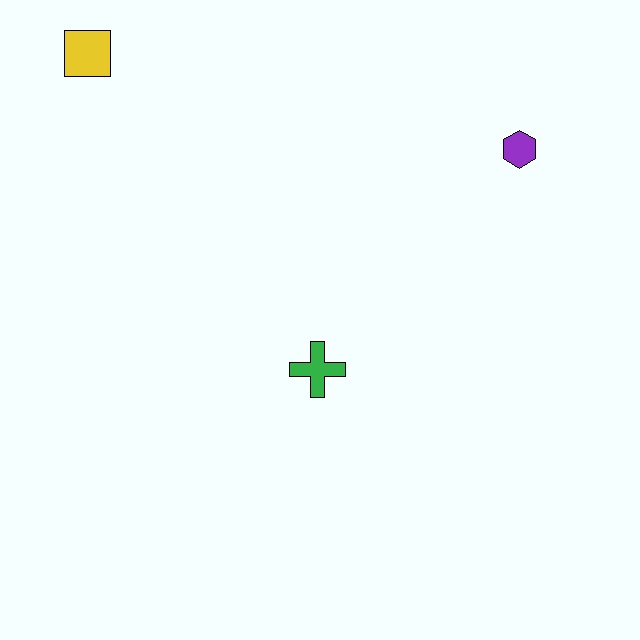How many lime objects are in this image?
There are no lime objects.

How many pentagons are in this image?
There are no pentagons.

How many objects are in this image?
There are 3 objects.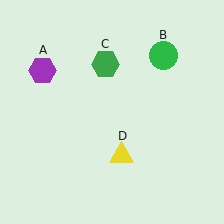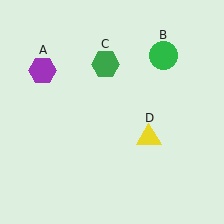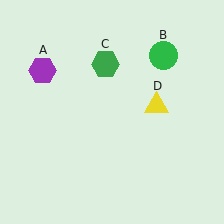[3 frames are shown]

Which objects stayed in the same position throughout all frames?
Purple hexagon (object A) and green circle (object B) and green hexagon (object C) remained stationary.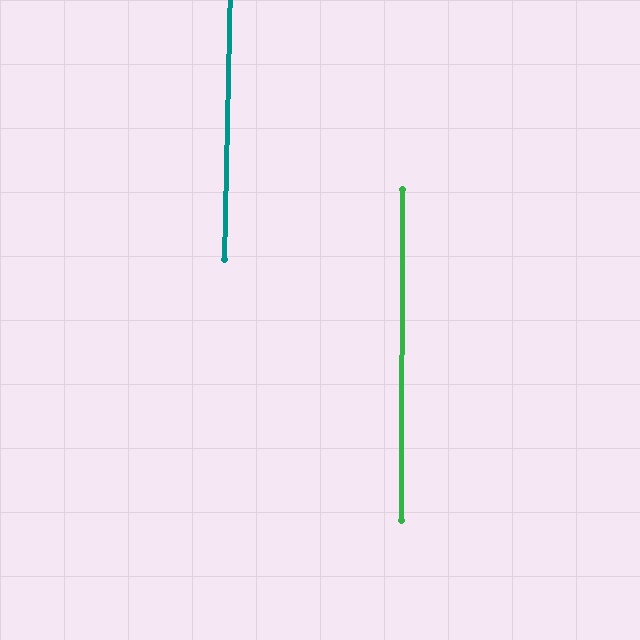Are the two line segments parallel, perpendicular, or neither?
Parallel — their directions differ by only 1.1°.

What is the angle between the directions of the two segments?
Approximately 1 degree.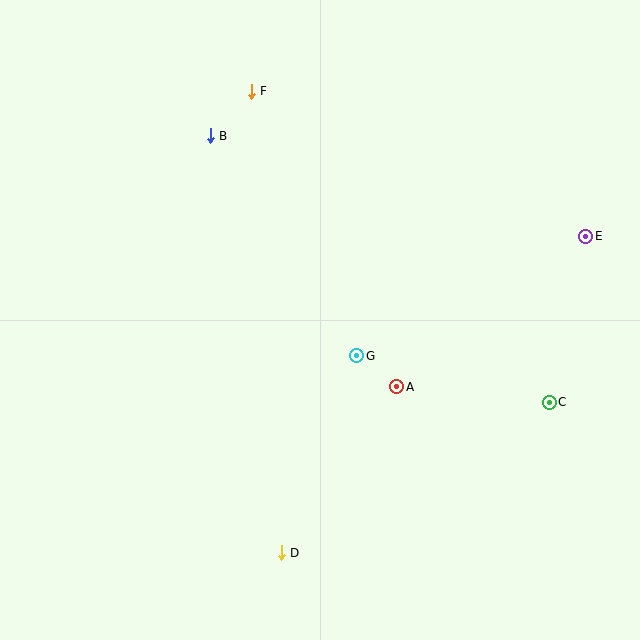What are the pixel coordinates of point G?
Point G is at (357, 356).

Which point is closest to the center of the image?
Point G at (357, 356) is closest to the center.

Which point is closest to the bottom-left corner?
Point D is closest to the bottom-left corner.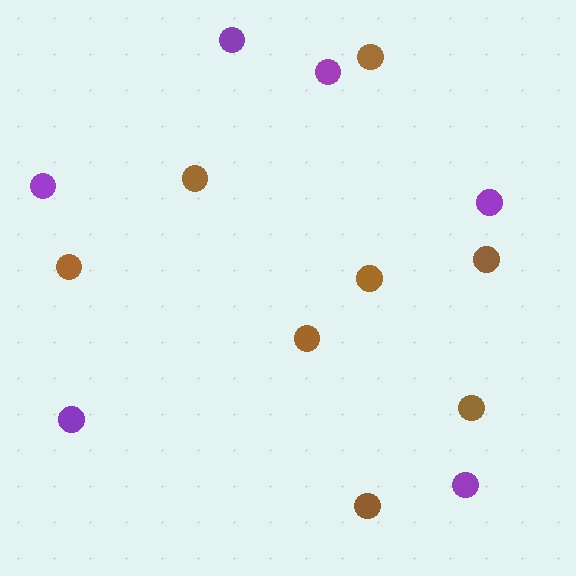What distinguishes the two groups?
There are 2 groups: one group of brown circles (8) and one group of purple circles (6).